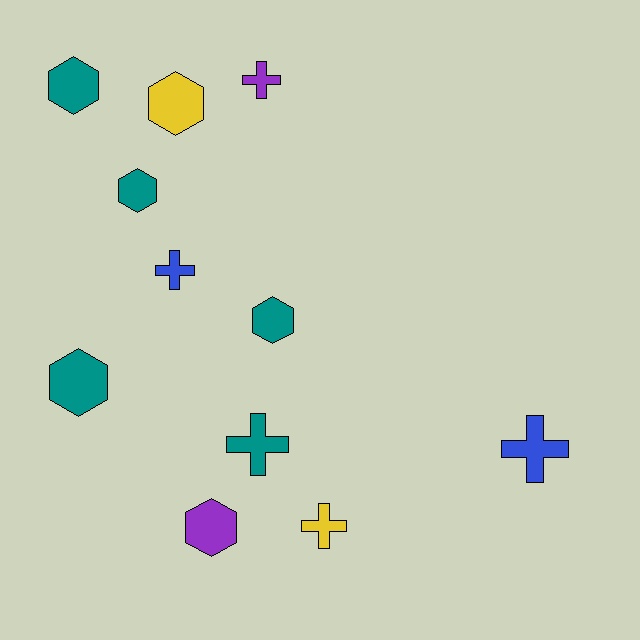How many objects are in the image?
There are 11 objects.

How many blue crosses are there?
There are 2 blue crosses.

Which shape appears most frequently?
Hexagon, with 6 objects.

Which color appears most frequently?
Teal, with 5 objects.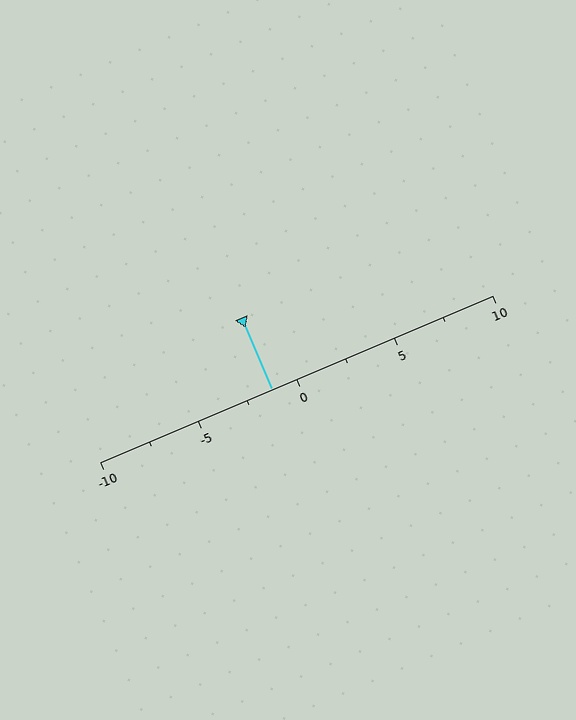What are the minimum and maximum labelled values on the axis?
The axis runs from -10 to 10.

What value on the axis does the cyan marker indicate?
The marker indicates approximately -1.2.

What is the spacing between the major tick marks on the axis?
The major ticks are spaced 5 apart.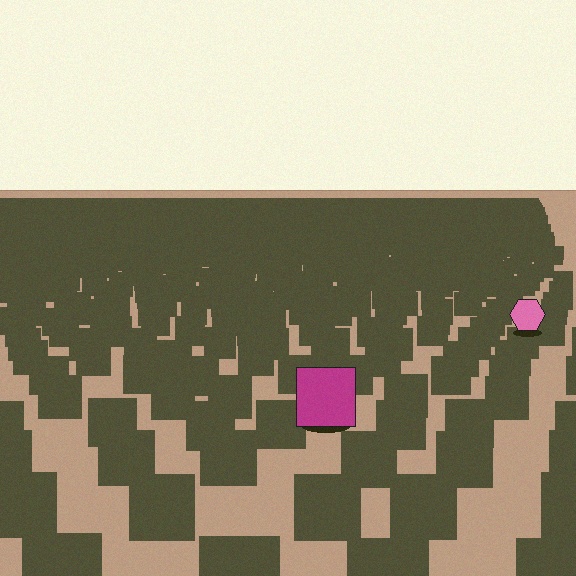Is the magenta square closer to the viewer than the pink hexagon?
Yes. The magenta square is closer — you can tell from the texture gradient: the ground texture is coarser near it.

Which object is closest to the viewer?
The magenta square is closest. The texture marks near it are larger and more spread out.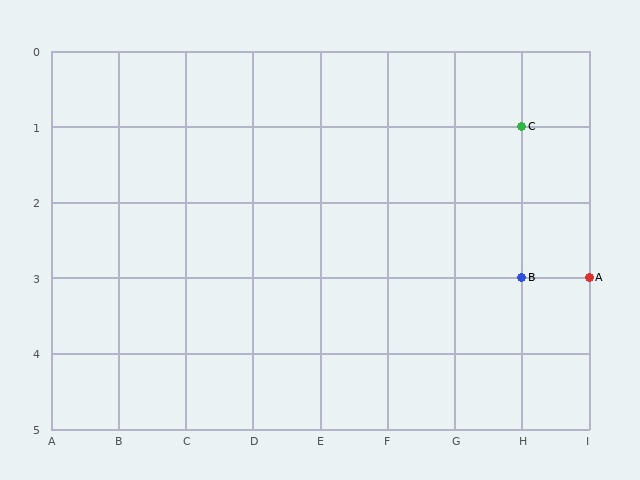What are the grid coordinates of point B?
Point B is at grid coordinates (H, 3).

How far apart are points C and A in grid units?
Points C and A are 1 column and 2 rows apart (about 2.2 grid units diagonally).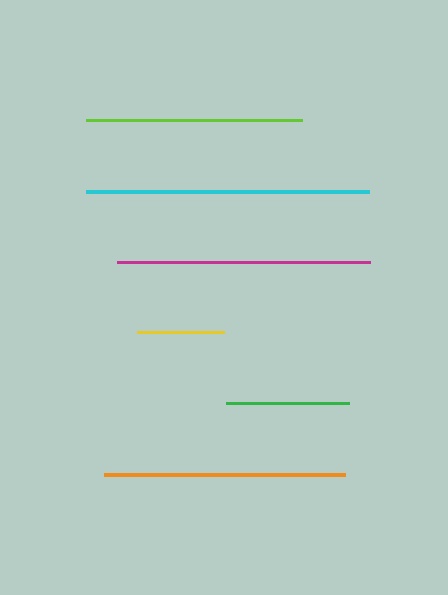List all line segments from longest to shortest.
From longest to shortest: cyan, magenta, orange, lime, green, yellow.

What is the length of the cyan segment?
The cyan segment is approximately 283 pixels long.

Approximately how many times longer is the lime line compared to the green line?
The lime line is approximately 1.8 times the length of the green line.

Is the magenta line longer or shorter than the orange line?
The magenta line is longer than the orange line.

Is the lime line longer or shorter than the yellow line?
The lime line is longer than the yellow line.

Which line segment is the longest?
The cyan line is the longest at approximately 283 pixels.